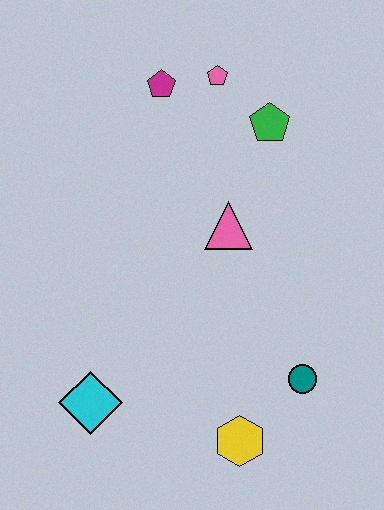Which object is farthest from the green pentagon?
The cyan diamond is farthest from the green pentagon.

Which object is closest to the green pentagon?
The pink pentagon is closest to the green pentagon.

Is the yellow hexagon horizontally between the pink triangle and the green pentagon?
Yes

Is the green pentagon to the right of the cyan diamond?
Yes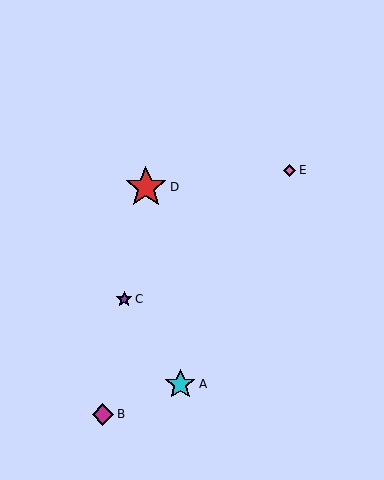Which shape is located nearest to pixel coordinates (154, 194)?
The red star (labeled D) at (146, 187) is nearest to that location.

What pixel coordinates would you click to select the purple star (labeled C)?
Click at (124, 299) to select the purple star C.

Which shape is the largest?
The red star (labeled D) is the largest.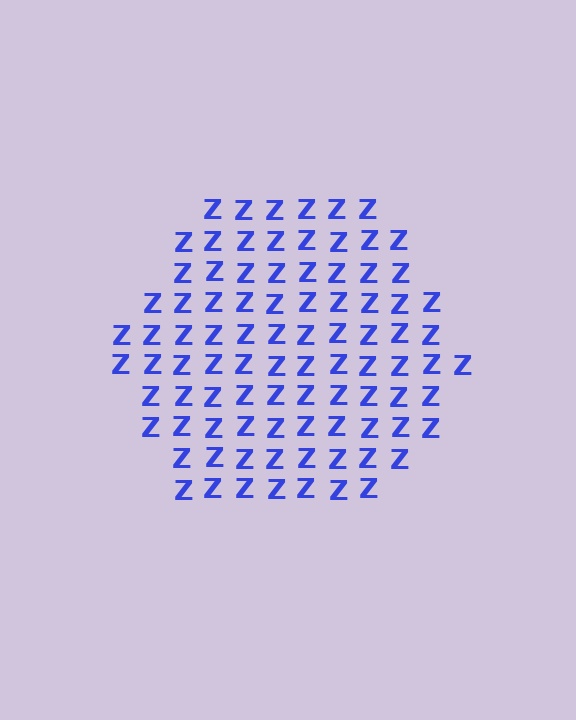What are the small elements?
The small elements are letter Z's.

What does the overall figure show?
The overall figure shows a hexagon.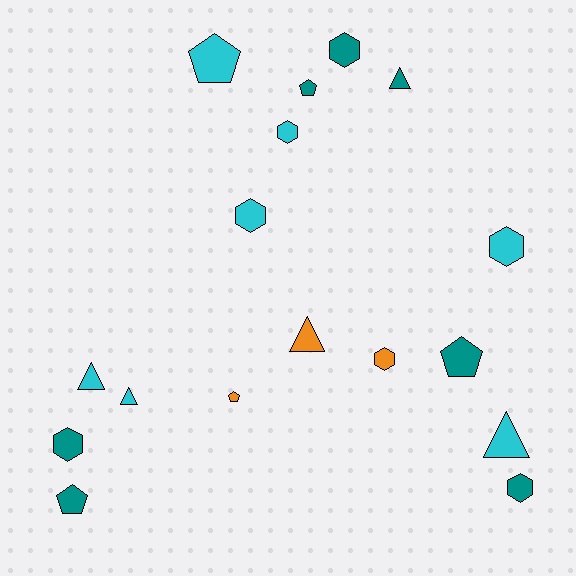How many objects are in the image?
There are 17 objects.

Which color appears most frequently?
Teal, with 7 objects.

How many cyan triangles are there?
There are 3 cyan triangles.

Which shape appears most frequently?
Hexagon, with 7 objects.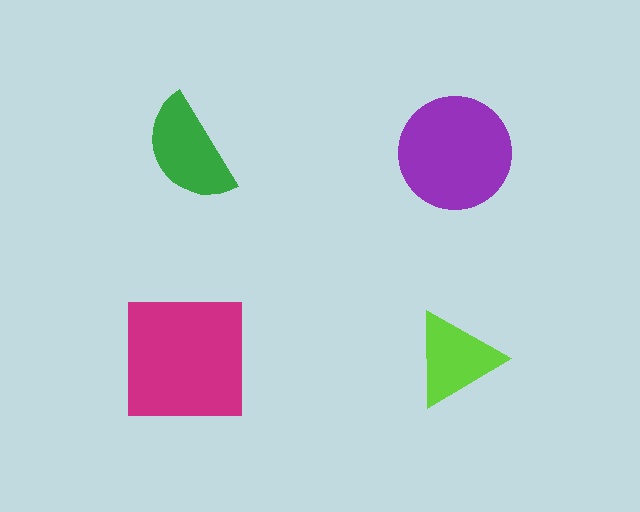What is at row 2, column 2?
A lime triangle.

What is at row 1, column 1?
A green semicircle.